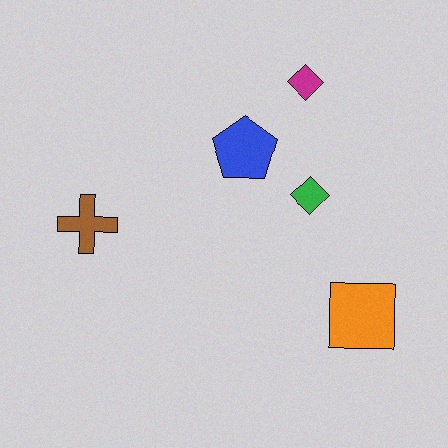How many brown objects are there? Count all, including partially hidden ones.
There is 1 brown object.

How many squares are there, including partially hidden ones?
There is 1 square.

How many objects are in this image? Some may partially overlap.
There are 5 objects.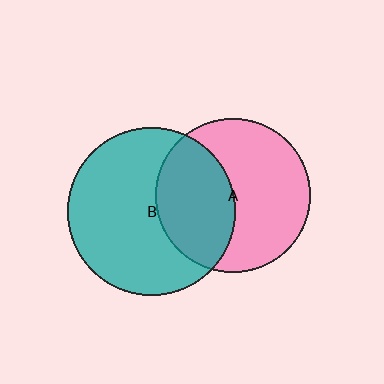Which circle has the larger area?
Circle B (teal).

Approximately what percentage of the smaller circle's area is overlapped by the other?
Approximately 40%.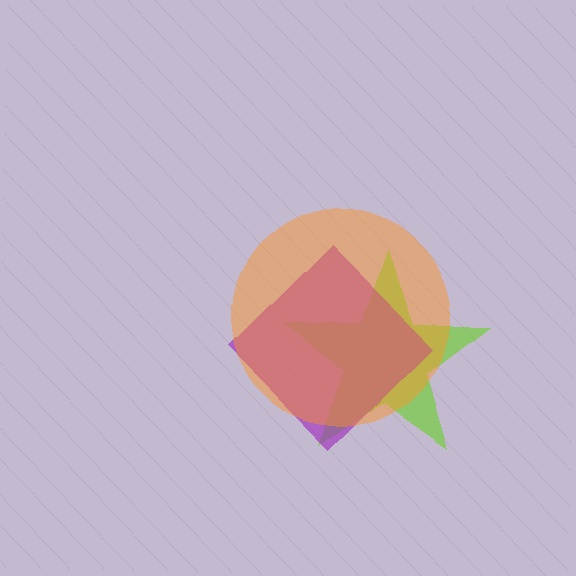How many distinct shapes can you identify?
There are 3 distinct shapes: a lime star, a purple diamond, an orange circle.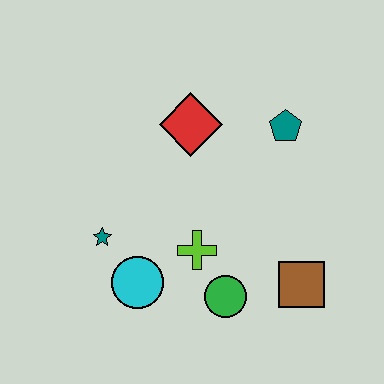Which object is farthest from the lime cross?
The teal pentagon is farthest from the lime cross.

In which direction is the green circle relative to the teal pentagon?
The green circle is below the teal pentagon.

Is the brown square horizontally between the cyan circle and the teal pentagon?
No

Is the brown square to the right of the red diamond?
Yes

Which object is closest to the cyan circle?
The teal star is closest to the cyan circle.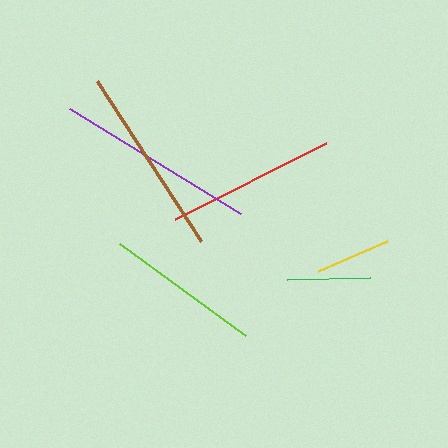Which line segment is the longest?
The purple line is the longest at approximately 201 pixels.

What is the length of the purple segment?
The purple segment is approximately 201 pixels long.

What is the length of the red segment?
The red segment is approximately 169 pixels long.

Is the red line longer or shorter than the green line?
The red line is longer than the green line.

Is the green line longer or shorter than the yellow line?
The green line is longer than the yellow line.